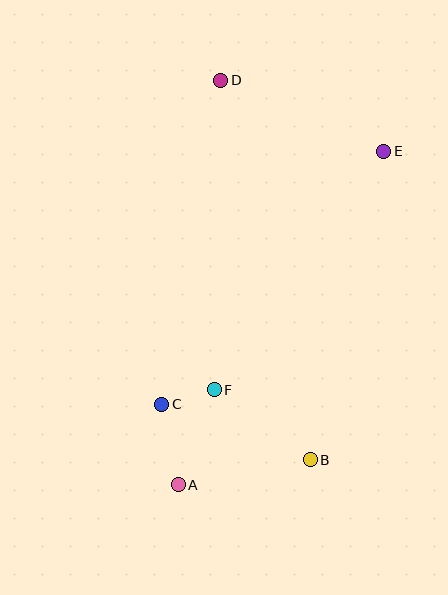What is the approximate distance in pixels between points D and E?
The distance between D and E is approximately 178 pixels.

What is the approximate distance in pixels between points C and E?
The distance between C and E is approximately 337 pixels.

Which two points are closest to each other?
Points C and F are closest to each other.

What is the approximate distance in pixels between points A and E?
The distance between A and E is approximately 392 pixels.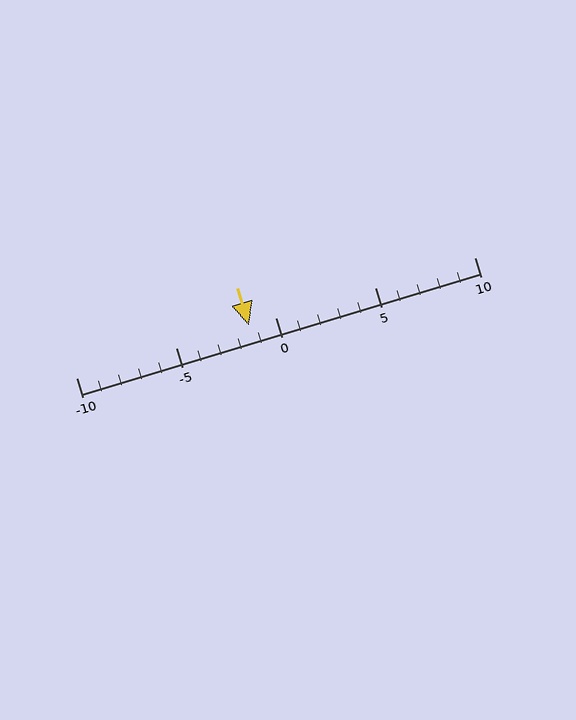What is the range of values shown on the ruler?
The ruler shows values from -10 to 10.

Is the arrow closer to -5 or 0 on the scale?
The arrow is closer to 0.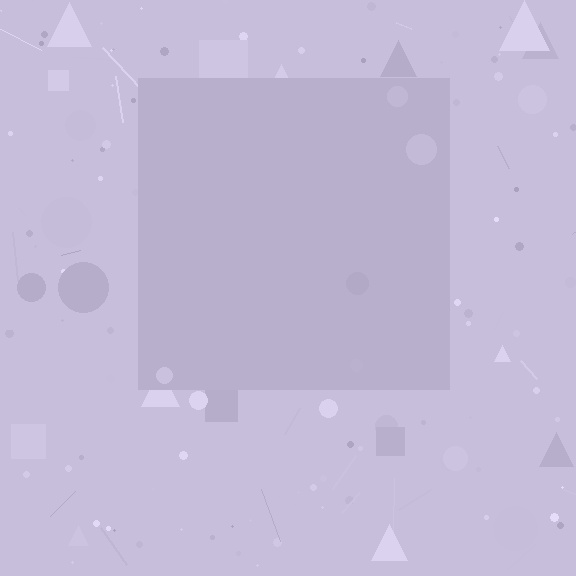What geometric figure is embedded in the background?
A square is embedded in the background.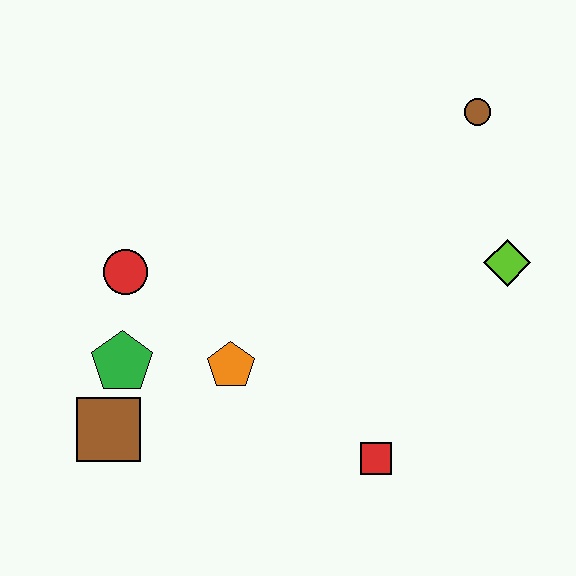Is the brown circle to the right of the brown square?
Yes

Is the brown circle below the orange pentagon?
No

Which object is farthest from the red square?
The brown circle is farthest from the red square.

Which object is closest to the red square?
The orange pentagon is closest to the red square.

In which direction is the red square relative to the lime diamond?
The red square is below the lime diamond.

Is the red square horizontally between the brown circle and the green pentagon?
Yes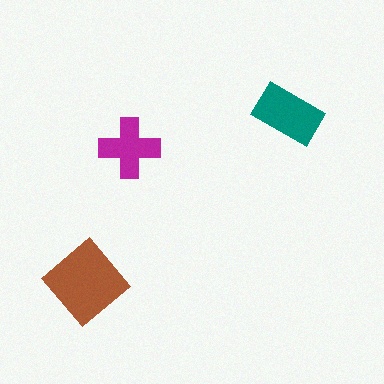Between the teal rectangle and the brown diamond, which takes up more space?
The brown diamond.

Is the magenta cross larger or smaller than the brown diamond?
Smaller.